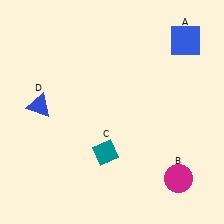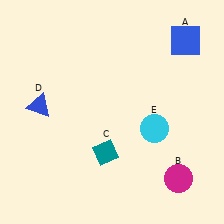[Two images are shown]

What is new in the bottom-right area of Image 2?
A cyan circle (E) was added in the bottom-right area of Image 2.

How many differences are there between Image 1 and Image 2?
There is 1 difference between the two images.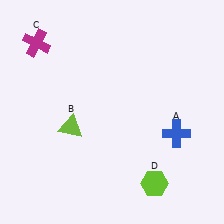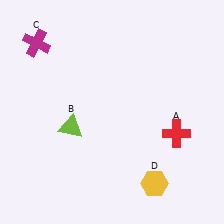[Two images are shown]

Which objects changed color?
A changed from blue to red. D changed from lime to yellow.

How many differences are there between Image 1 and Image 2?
There are 2 differences between the two images.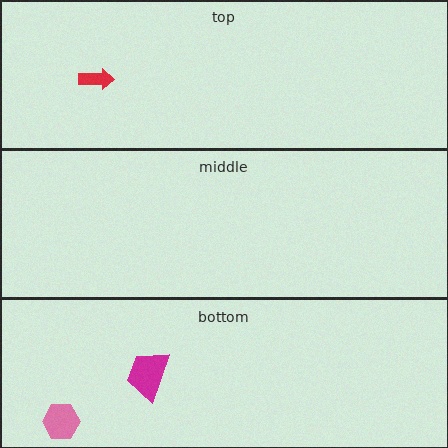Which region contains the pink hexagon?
The bottom region.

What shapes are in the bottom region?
The pink hexagon, the magenta trapezoid.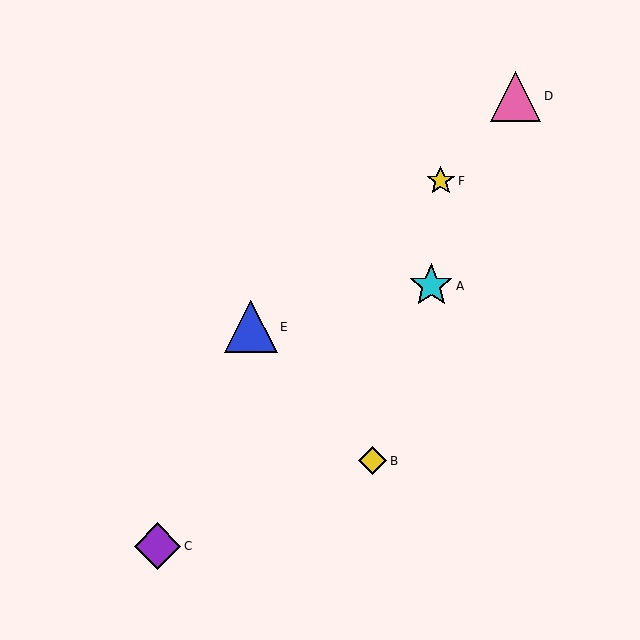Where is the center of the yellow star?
The center of the yellow star is at (441, 181).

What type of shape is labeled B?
Shape B is a yellow diamond.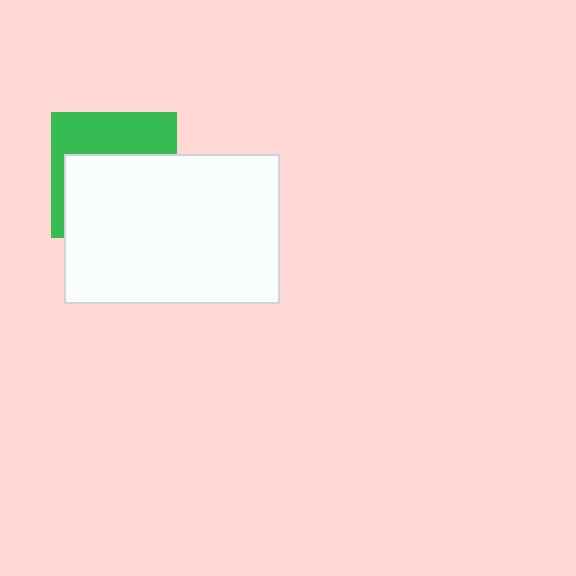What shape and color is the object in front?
The object in front is a white rectangle.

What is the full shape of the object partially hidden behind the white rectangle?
The partially hidden object is a green square.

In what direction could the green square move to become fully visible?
The green square could move up. That would shift it out from behind the white rectangle entirely.